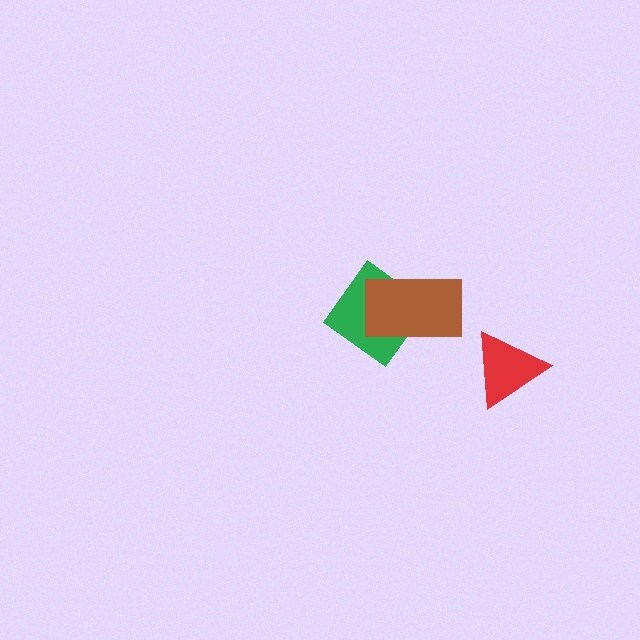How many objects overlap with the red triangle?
0 objects overlap with the red triangle.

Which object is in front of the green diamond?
The brown rectangle is in front of the green diamond.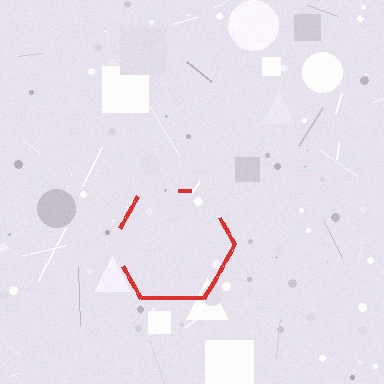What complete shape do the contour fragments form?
The contour fragments form a hexagon.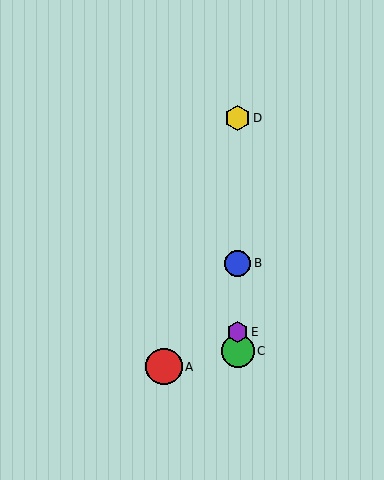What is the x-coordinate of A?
Object A is at x≈164.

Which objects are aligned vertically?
Objects B, C, D, E are aligned vertically.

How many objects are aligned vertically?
4 objects (B, C, D, E) are aligned vertically.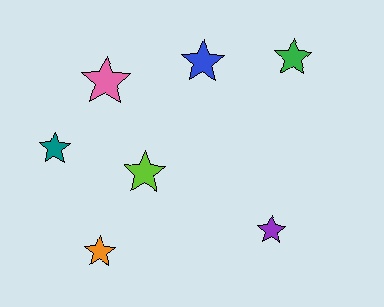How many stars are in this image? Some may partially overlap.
There are 7 stars.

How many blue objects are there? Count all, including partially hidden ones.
There is 1 blue object.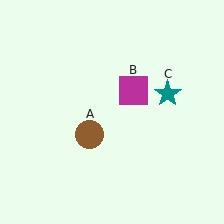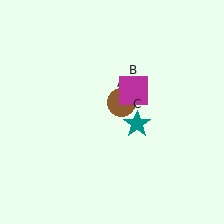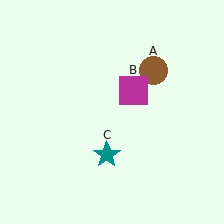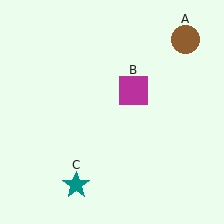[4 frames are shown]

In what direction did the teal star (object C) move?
The teal star (object C) moved down and to the left.